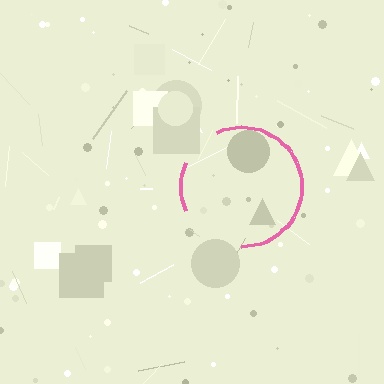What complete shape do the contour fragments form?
The contour fragments form a circle.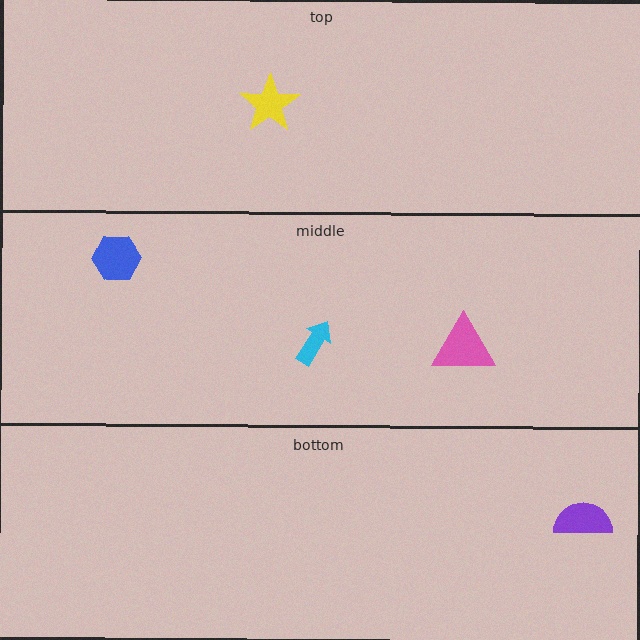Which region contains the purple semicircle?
The bottom region.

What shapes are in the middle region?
The cyan arrow, the blue hexagon, the pink triangle.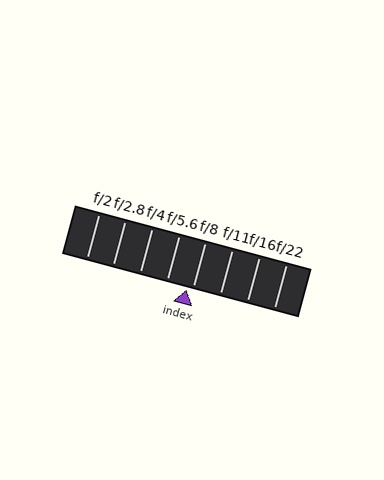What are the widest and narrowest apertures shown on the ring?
The widest aperture shown is f/2 and the narrowest is f/22.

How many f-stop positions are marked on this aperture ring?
There are 8 f-stop positions marked.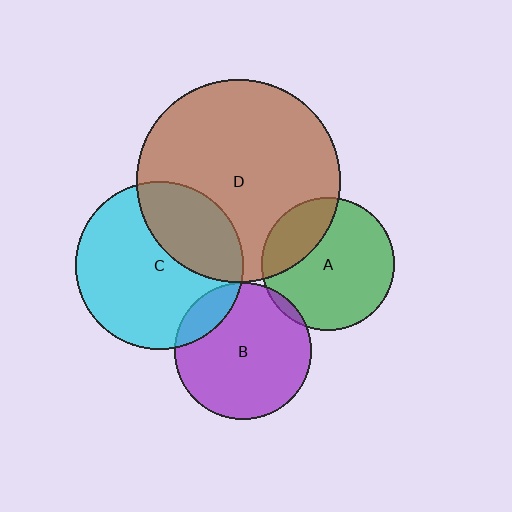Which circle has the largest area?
Circle D (brown).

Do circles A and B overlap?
Yes.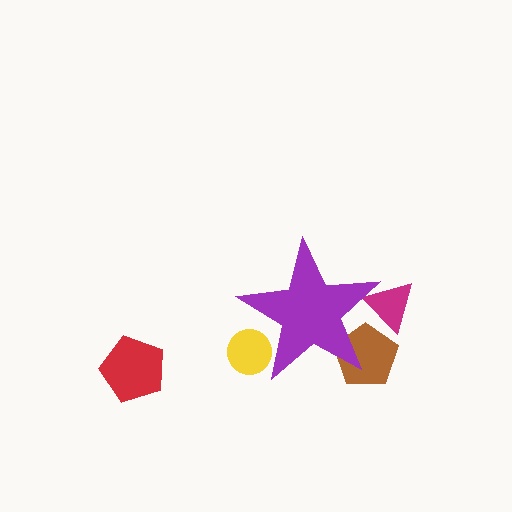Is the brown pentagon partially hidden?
Yes, the brown pentagon is partially hidden behind the purple star.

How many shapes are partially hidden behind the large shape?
3 shapes are partially hidden.